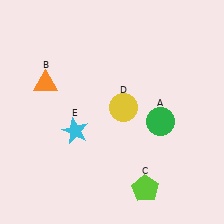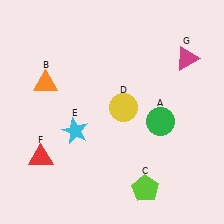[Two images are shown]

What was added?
A red triangle (F), a magenta triangle (G) were added in Image 2.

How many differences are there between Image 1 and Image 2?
There are 2 differences between the two images.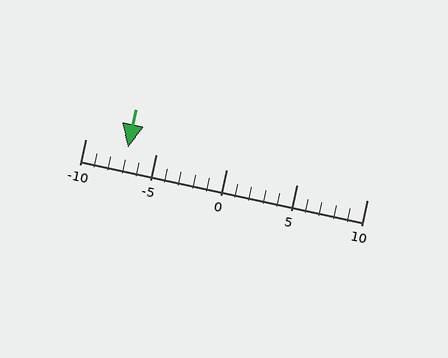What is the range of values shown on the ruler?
The ruler shows values from -10 to 10.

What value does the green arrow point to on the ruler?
The green arrow points to approximately -7.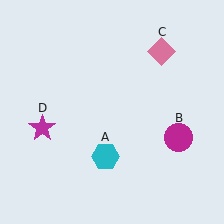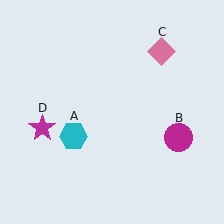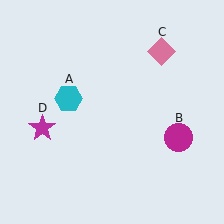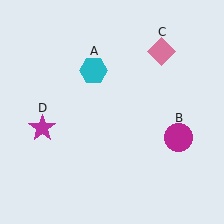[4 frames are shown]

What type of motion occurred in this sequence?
The cyan hexagon (object A) rotated clockwise around the center of the scene.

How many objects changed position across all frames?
1 object changed position: cyan hexagon (object A).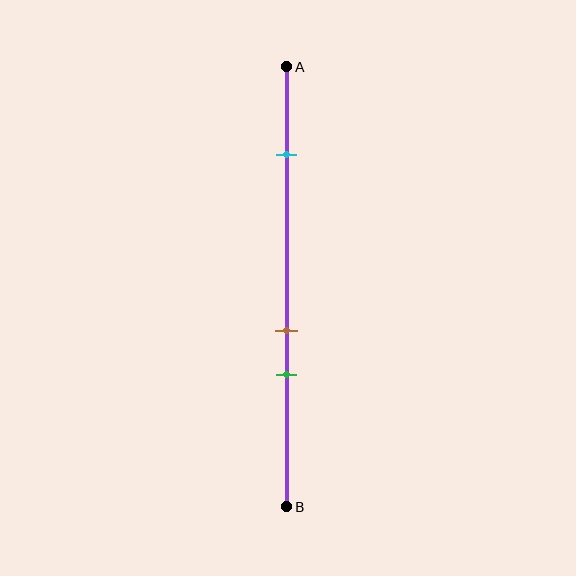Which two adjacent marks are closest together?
The brown and green marks are the closest adjacent pair.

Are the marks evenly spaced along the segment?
No, the marks are not evenly spaced.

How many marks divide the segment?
There are 3 marks dividing the segment.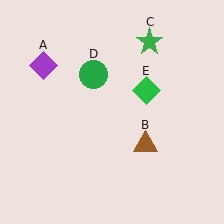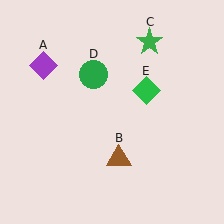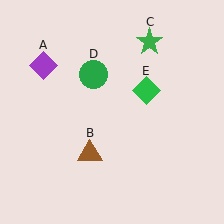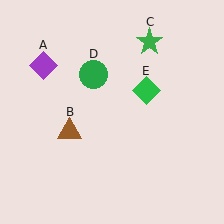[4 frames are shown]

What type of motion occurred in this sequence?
The brown triangle (object B) rotated clockwise around the center of the scene.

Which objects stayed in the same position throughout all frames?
Purple diamond (object A) and green star (object C) and green circle (object D) and green diamond (object E) remained stationary.